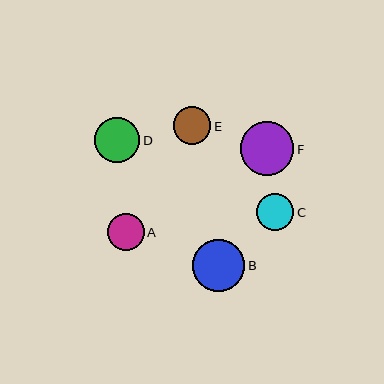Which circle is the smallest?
Circle A is the smallest with a size of approximately 37 pixels.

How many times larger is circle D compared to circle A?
Circle D is approximately 1.2 times the size of circle A.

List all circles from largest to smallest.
From largest to smallest: F, B, D, E, C, A.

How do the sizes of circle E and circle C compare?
Circle E and circle C are approximately the same size.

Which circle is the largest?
Circle F is the largest with a size of approximately 53 pixels.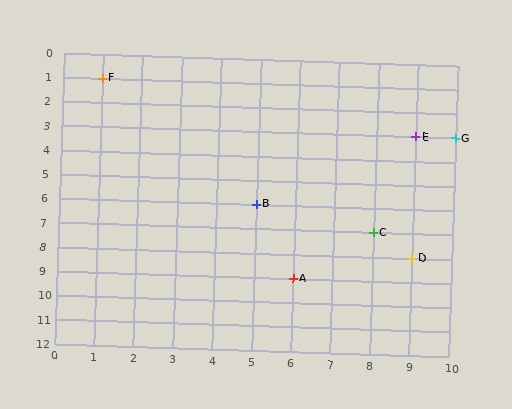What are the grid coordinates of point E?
Point E is at grid coordinates (9, 3).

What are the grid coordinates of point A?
Point A is at grid coordinates (6, 9).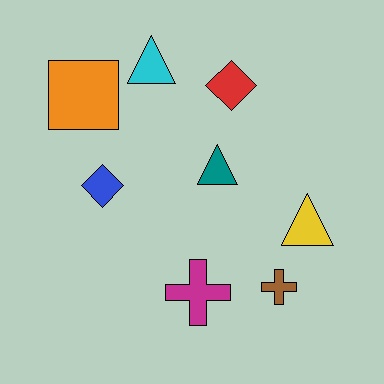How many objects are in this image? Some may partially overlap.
There are 8 objects.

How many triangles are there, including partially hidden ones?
There are 3 triangles.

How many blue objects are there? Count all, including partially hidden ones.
There is 1 blue object.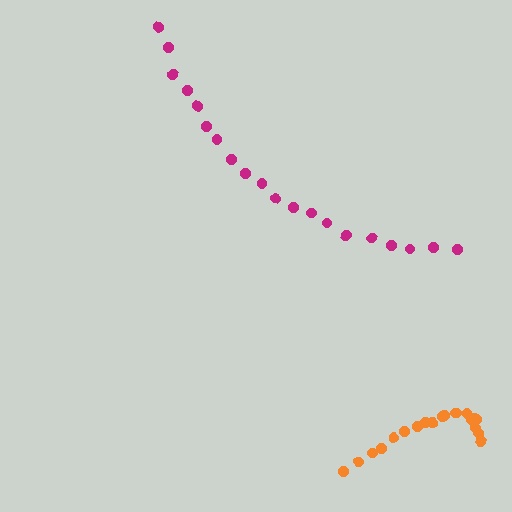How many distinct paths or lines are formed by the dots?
There are 2 distinct paths.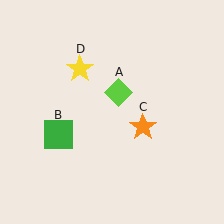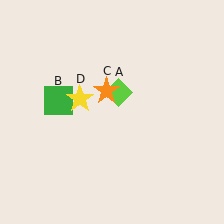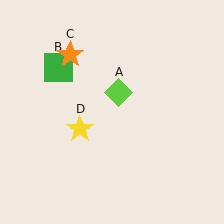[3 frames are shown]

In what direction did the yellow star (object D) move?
The yellow star (object D) moved down.